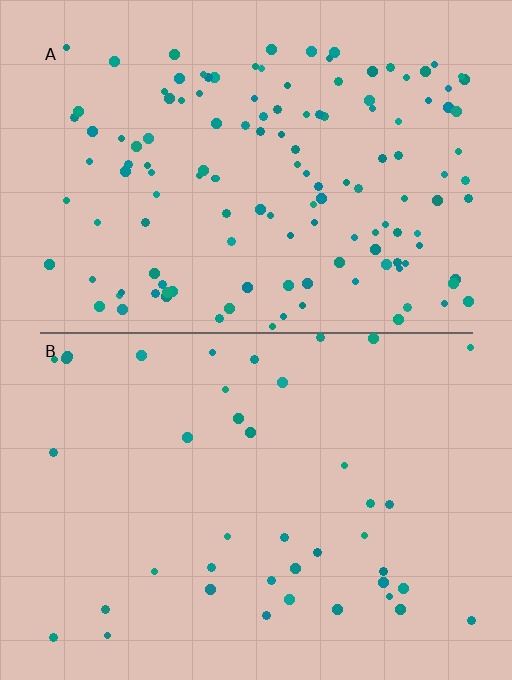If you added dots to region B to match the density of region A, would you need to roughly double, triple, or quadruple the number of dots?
Approximately triple.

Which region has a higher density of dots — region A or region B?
A (the top).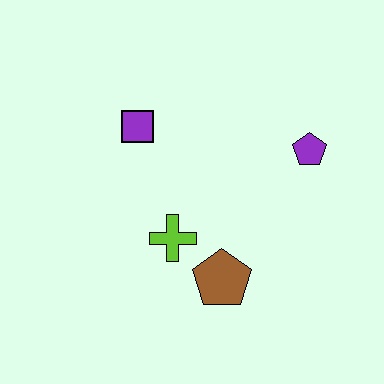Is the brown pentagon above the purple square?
No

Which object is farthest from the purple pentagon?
The purple square is farthest from the purple pentagon.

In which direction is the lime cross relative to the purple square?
The lime cross is below the purple square.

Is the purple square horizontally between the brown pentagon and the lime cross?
No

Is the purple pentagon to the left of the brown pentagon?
No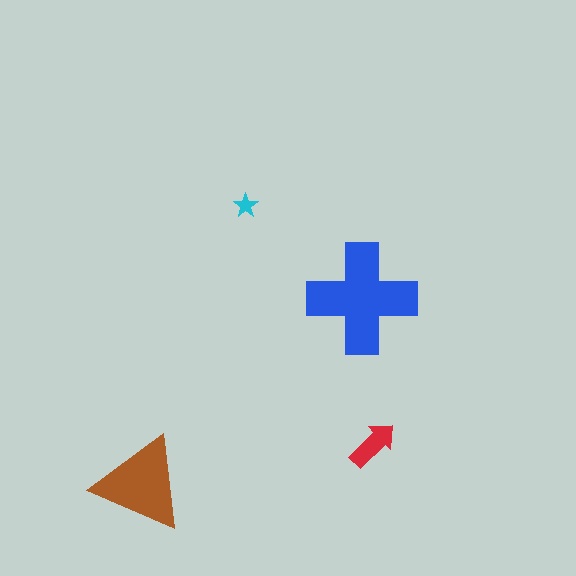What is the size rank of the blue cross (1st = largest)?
1st.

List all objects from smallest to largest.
The cyan star, the red arrow, the brown triangle, the blue cross.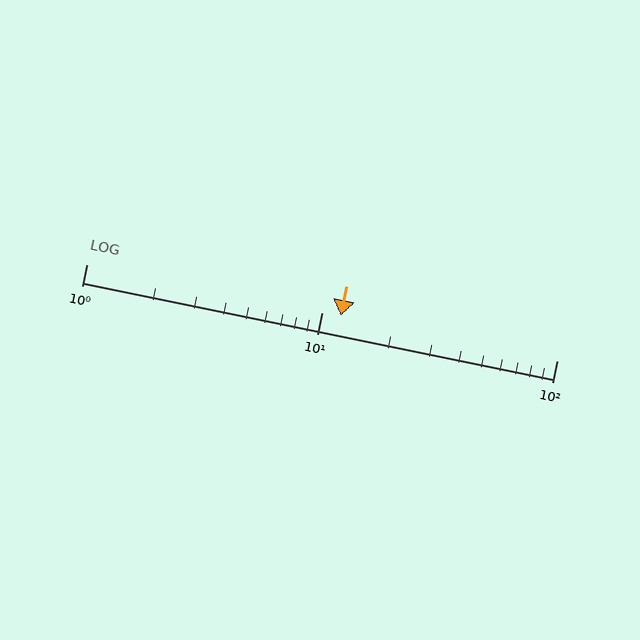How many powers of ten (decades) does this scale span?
The scale spans 2 decades, from 1 to 100.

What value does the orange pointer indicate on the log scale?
The pointer indicates approximately 12.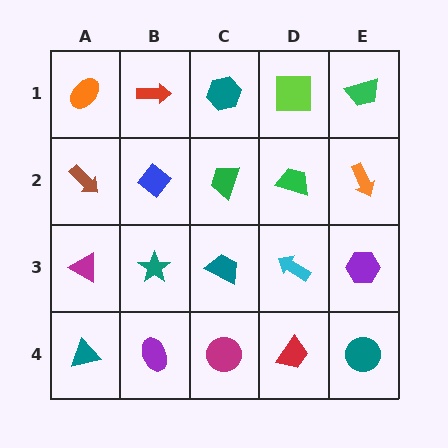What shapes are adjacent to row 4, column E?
A purple hexagon (row 3, column E), a red trapezoid (row 4, column D).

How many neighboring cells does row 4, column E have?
2.